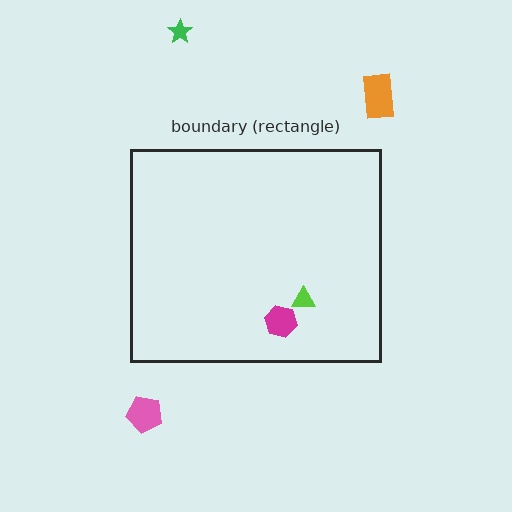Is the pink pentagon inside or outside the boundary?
Outside.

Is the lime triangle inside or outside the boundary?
Inside.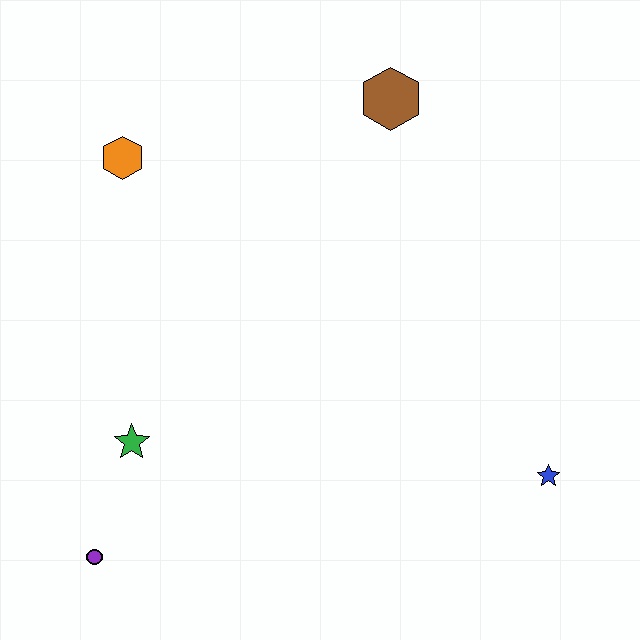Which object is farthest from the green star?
The brown hexagon is farthest from the green star.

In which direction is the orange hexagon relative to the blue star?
The orange hexagon is to the left of the blue star.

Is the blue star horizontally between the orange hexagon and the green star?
No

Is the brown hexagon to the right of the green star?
Yes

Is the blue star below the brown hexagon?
Yes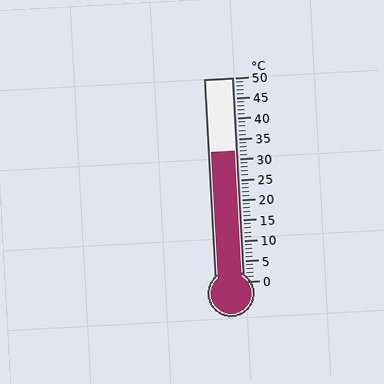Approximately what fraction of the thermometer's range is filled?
The thermometer is filled to approximately 65% of its range.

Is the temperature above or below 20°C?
The temperature is above 20°C.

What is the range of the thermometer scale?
The thermometer scale ranges from 0°C to 50°C.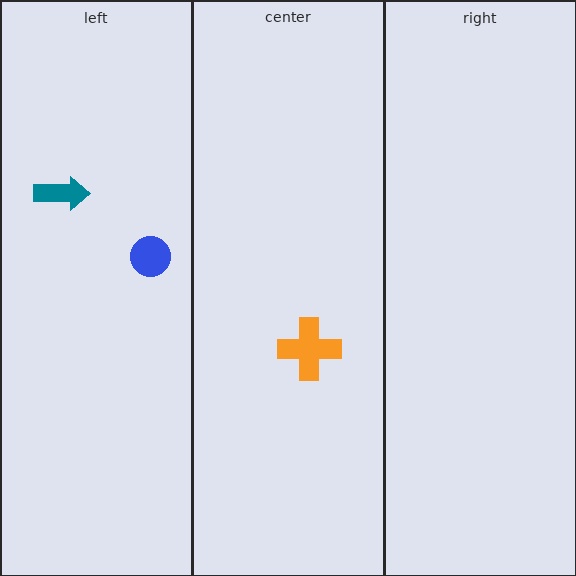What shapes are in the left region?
The teal arrow, the blue circle.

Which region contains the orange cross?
The center region.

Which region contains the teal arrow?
The left region.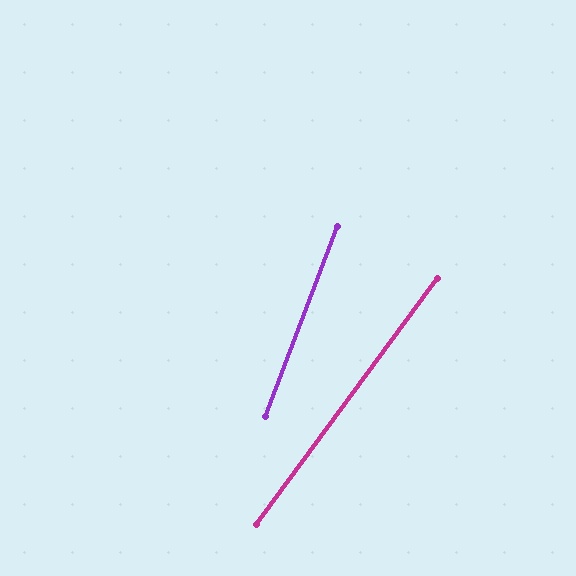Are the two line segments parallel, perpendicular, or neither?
Neither parallel nor perpendicular — they differ by about 16°.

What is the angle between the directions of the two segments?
Approximately 16 degrees.